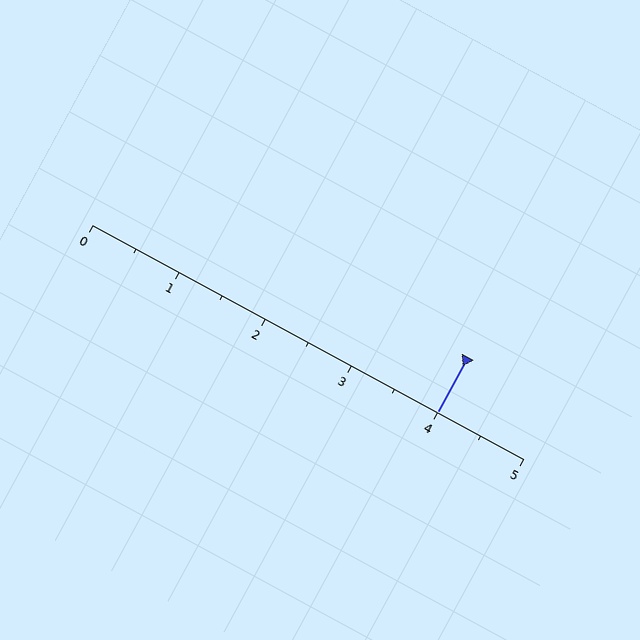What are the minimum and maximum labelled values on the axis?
The axis runs from 0 to 5.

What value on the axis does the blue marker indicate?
The marker indicates approximately 4.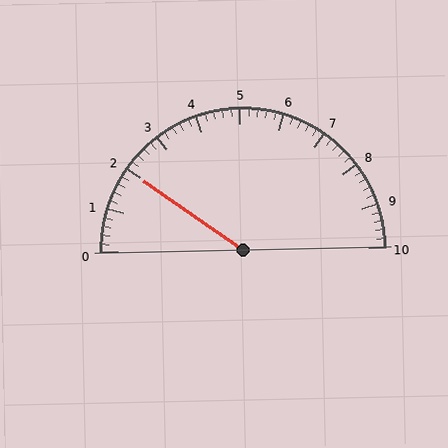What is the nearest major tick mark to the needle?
The nearest major tick mark is 2.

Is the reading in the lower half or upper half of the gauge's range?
The reading is in the lower half of the range (0 to 10).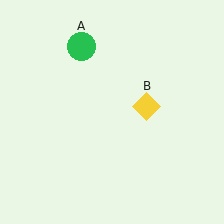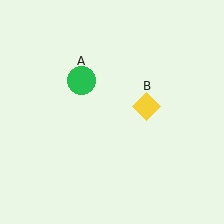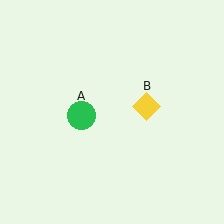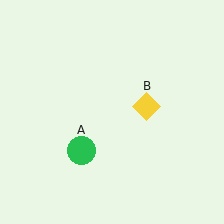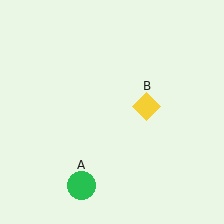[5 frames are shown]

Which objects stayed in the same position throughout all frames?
Yellow diamond (object B) remained stationary.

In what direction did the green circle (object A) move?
The green circle (object A) moved down.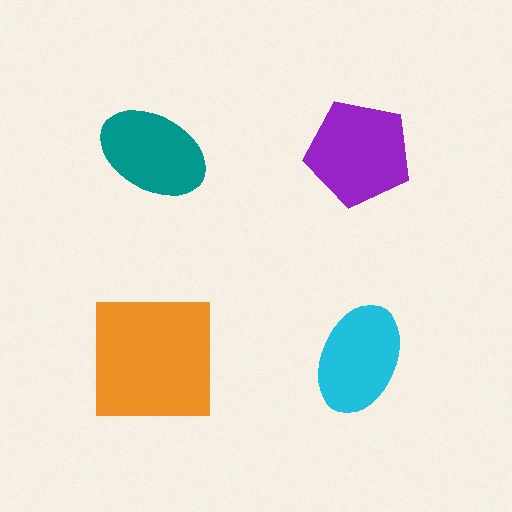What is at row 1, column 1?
A teal ellipse.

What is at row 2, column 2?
A cyan ellipse.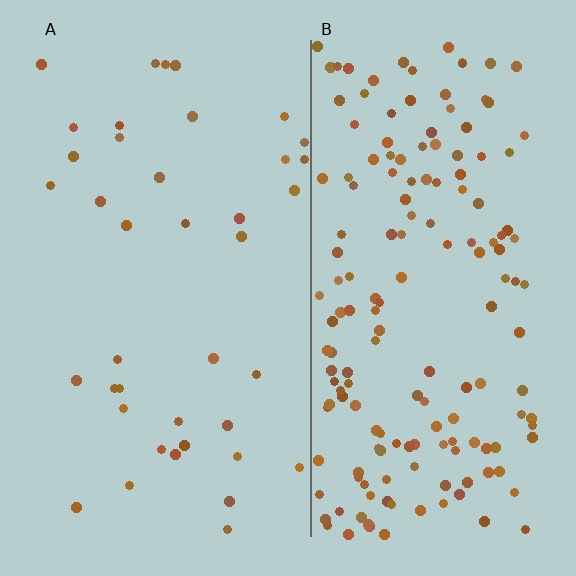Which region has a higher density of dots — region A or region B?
B (the right).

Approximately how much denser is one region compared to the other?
Approximately 4.3× — region B over region A.